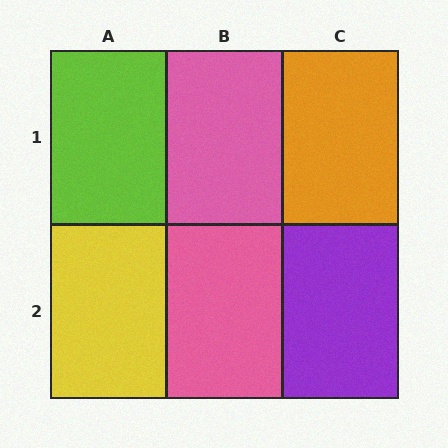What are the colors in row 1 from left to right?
Lime, pink, orange.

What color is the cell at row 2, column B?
Pink.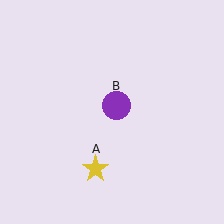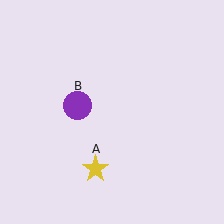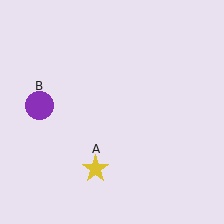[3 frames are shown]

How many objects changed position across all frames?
1 object changed position: purple circle (object B).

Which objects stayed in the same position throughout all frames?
Yellow star (object A) remained stationary.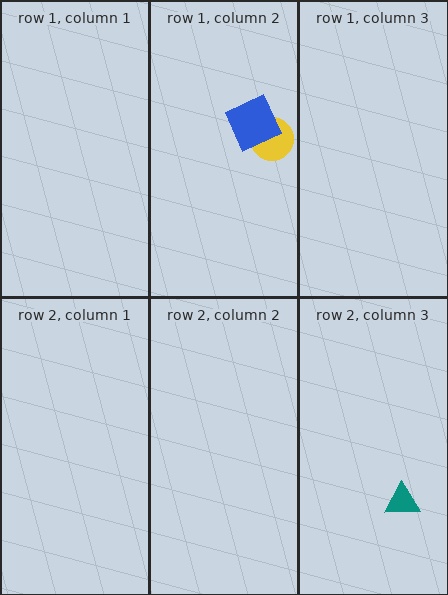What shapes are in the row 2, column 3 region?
The teal triangle.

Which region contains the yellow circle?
The row 1, column 2 region.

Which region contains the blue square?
The row 1, column 2 region.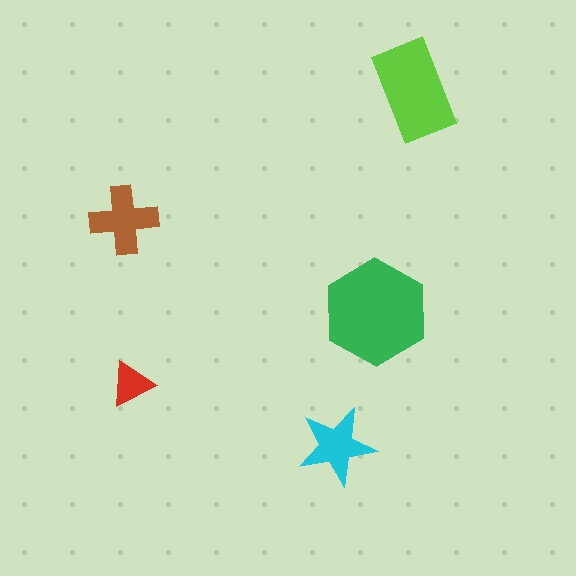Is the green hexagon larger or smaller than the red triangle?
Larger.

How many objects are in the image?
There are 5 objects in the image.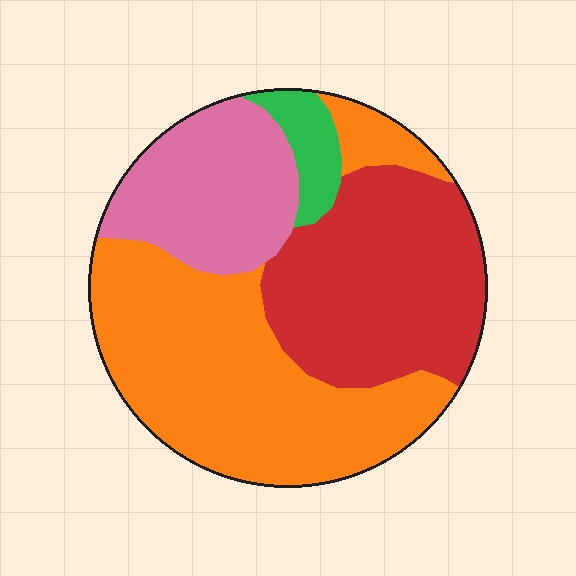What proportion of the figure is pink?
Pink takes up between a sixth and a third of the figure.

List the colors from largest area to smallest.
From largest to smallest: orange, red, pink, green.